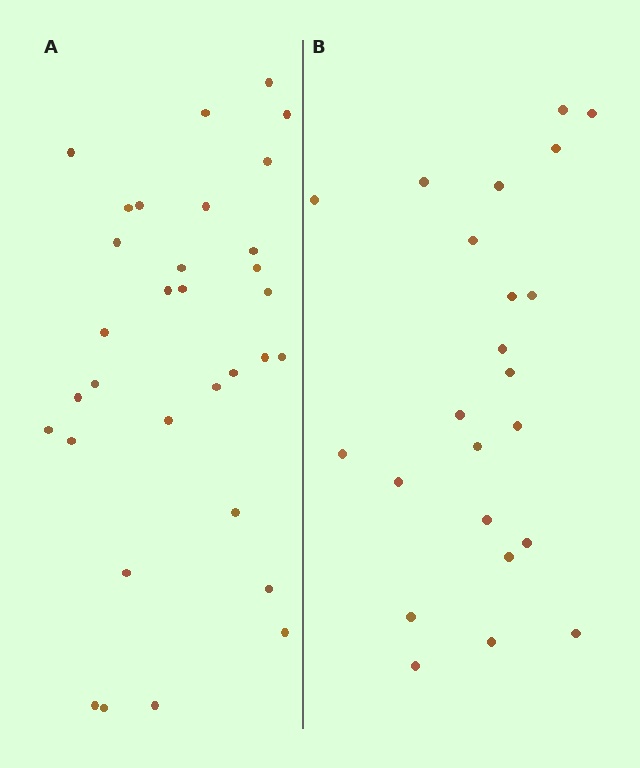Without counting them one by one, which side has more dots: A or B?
Region A (the left region) has more dots.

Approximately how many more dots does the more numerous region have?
Region A has roughly 8 or so more dots than region B.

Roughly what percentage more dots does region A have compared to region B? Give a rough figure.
About 40% more.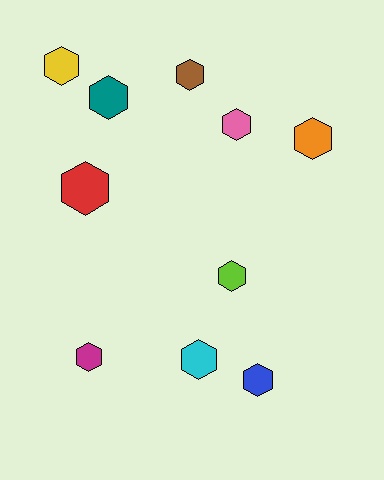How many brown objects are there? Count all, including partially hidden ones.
There is 1 brown object.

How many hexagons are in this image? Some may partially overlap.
There are 10 hexagons.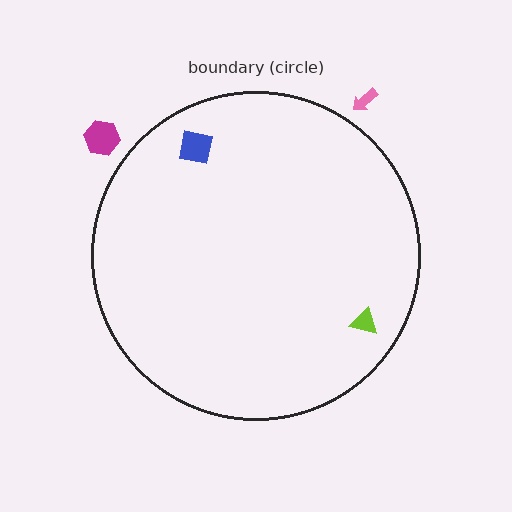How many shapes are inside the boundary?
2 inside, 2 outside.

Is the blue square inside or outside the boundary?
Inside.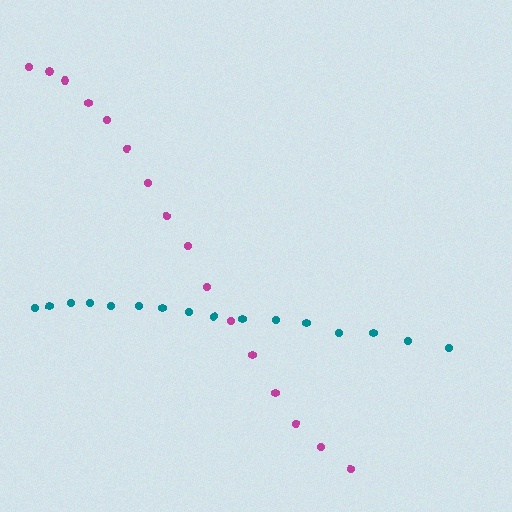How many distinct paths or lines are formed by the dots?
There are 2 distinct paths.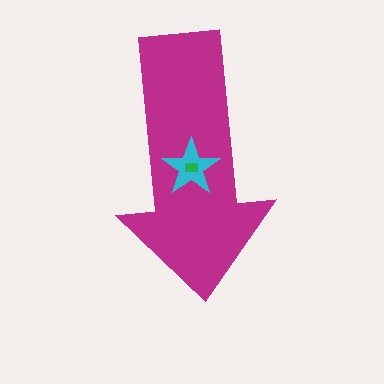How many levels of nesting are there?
3.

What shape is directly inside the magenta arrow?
The cyan star.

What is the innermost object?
The green rectangle.